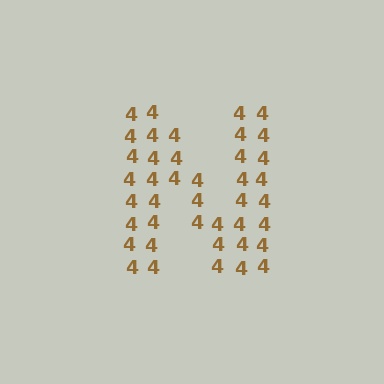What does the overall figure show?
The overall figure shows the letter N.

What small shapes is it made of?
It is made of small digit 4's.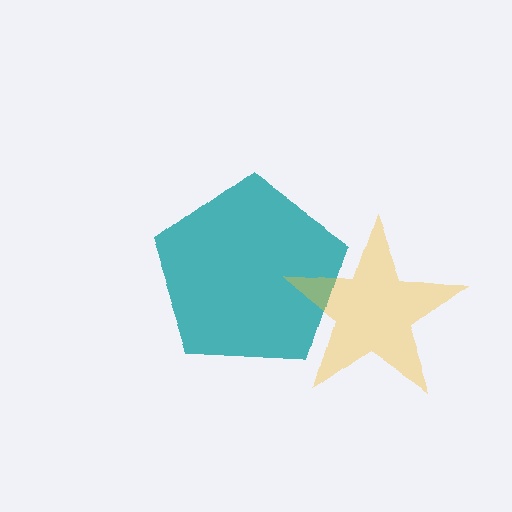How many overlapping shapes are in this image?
There are 2 overlapping shapes in the image.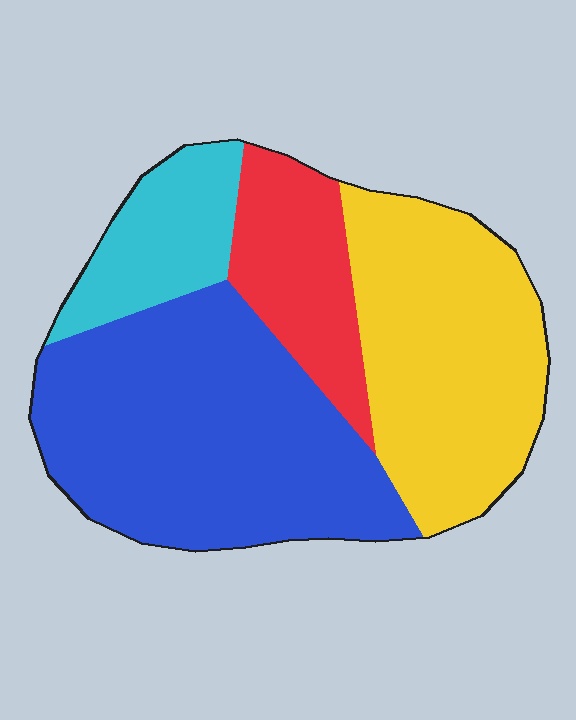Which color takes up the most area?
Blue, at roughly 40%.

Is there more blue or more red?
Blue.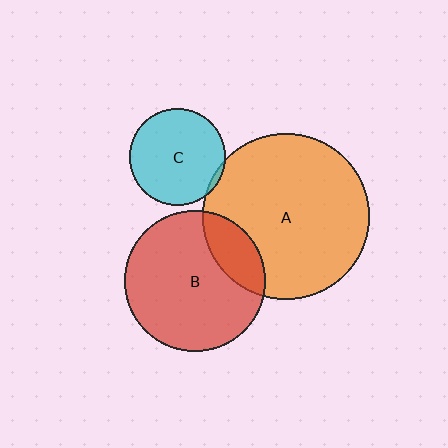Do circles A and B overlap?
Yes.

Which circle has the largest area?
Circle A (orange).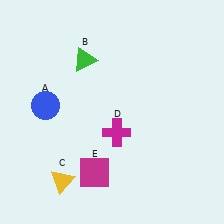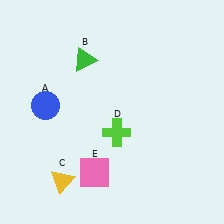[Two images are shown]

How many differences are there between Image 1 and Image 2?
There are 2 differences between the two images.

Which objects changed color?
D changed from magenta to lime. E changed from magenta to pink.